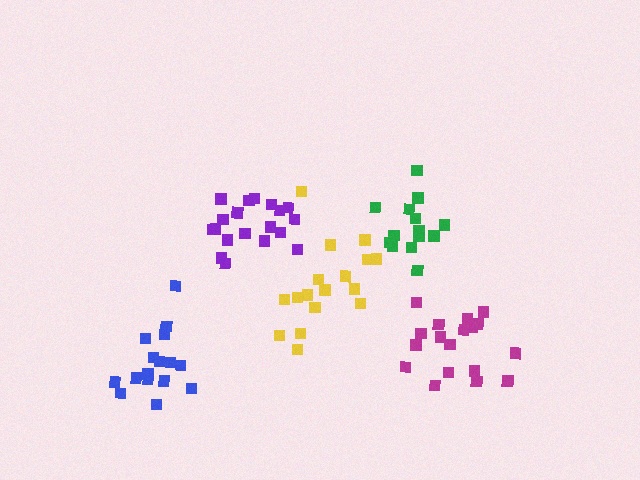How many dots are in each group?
Group 1: 17 dots, Group 2: 16 dots, Group 3: 14 dots, Group 4: 19 dots, Group 5: 18 dots (84 total).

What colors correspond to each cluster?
The clusters are colored: yellow, blue, green, purple, magenta.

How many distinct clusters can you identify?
There are 5 distinct clusters.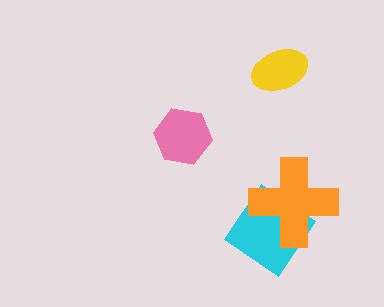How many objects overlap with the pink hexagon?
0 objects overlap with the pink hexagon.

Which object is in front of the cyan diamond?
The orange cross is in front of the cyan diamond.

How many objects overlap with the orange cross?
1 object overlaps with the orange cross.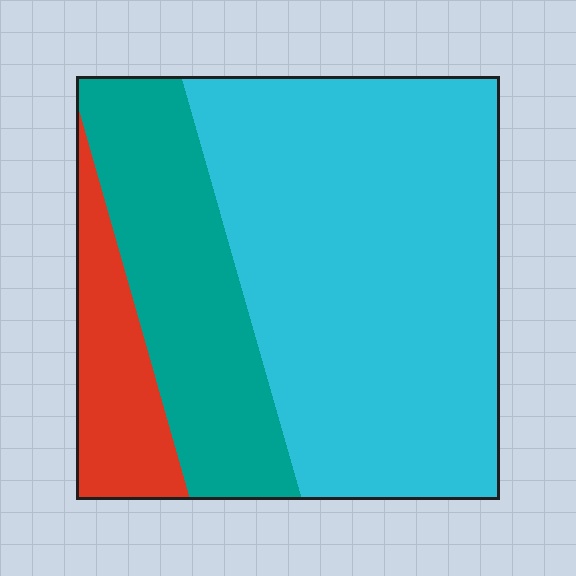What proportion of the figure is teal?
Teal covers around 25% of the figure.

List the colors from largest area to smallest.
From largest to smallest: cyan, teal, red.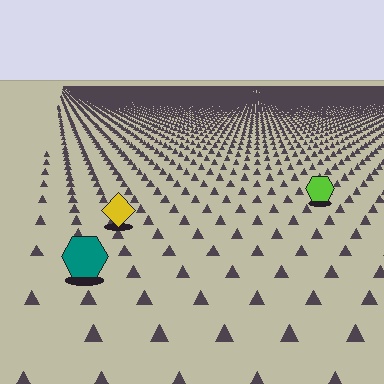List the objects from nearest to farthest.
From nearest to farthest: the teal hexagon, the yellow diamond, the lime hexagon.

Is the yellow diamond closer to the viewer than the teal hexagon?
No. The teal hexagon is closer — you can tell from the texture gradient: the ground texture is coarser near it.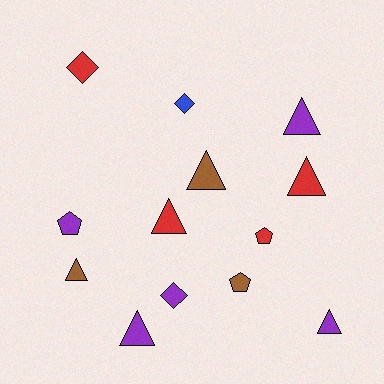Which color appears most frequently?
Purple, with 5 objects.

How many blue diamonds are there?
There is 1 blue diamond.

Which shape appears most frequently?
Triangle, with 7 objects.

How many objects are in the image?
There are 13 objects.